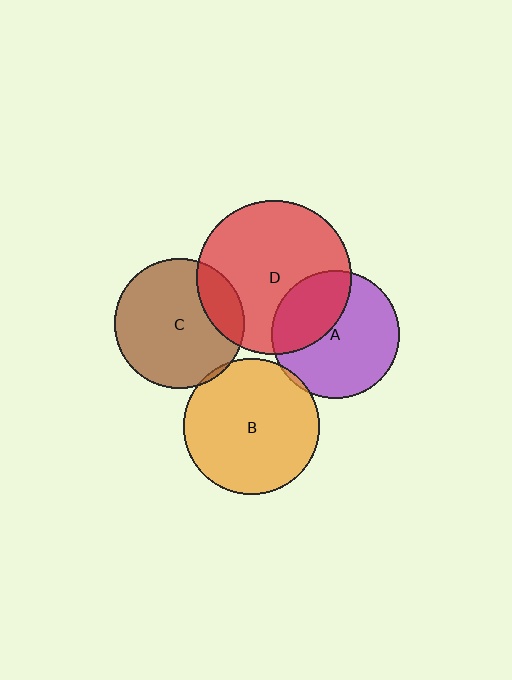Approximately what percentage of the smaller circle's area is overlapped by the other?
Approximately 35%.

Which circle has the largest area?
Circle D (red).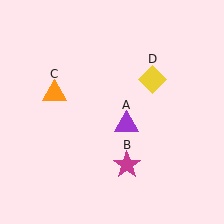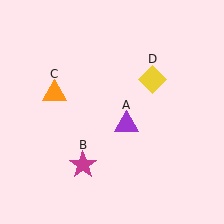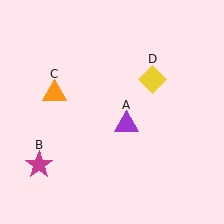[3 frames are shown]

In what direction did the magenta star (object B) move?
The magenta star (object B) moved left.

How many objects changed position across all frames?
1 object changed position: magenta star (object B).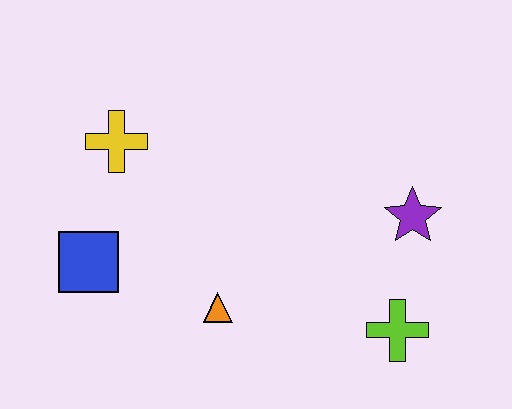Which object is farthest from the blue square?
The purple star is farthest from the blue square.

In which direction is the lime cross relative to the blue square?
The lime cross is to the right of the blue square.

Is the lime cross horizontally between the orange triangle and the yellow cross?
No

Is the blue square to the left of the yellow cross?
Yes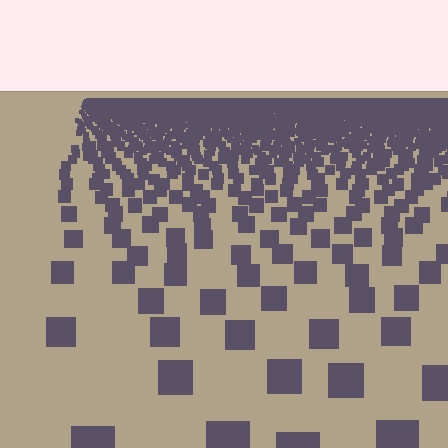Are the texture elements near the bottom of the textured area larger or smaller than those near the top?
Larger. Near the bottom, elements are closer to the viewer and appear at a bigger on-screen size.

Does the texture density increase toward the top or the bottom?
Density increases toward the top.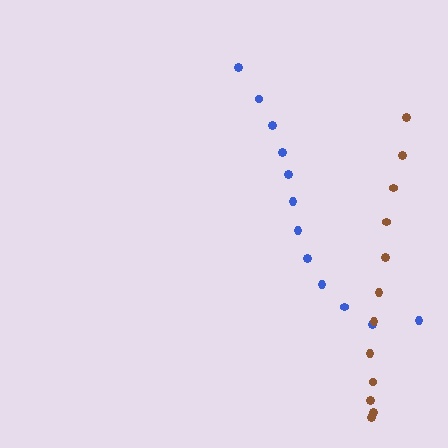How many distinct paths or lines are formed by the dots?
There are 2 distinct paths.